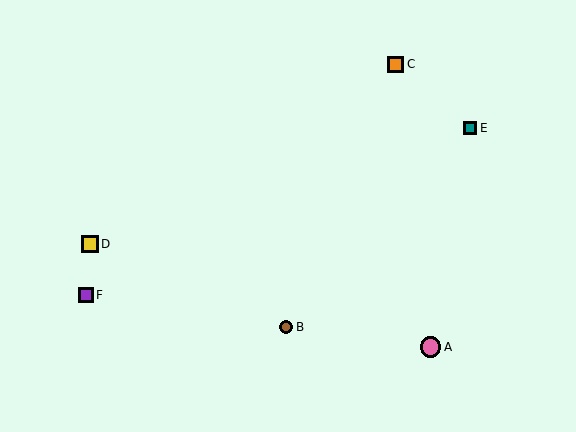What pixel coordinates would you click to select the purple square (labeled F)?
Click at (86, 295) to select the purple square F.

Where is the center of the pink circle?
The center of the pink circle is at (431, 347).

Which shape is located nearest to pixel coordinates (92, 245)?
The yellow square (labeled D) at (90, 244) is nearest to that location.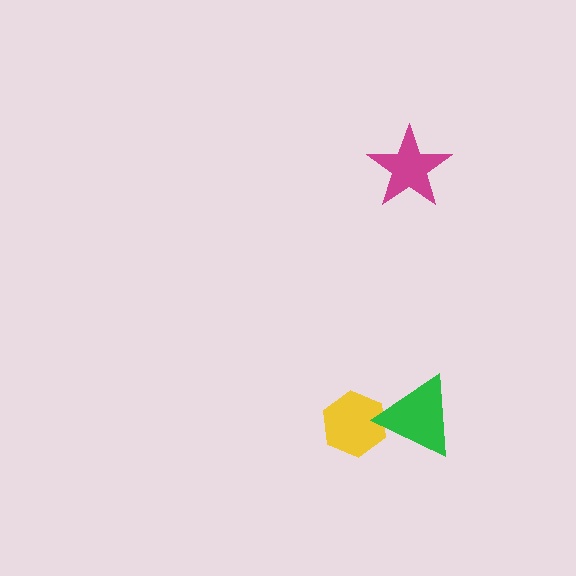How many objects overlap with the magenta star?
0 objects overlap with the magenta star.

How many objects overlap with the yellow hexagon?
1 object overlaps with the yellow hexagon.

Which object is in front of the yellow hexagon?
The green triangle is in front of the yellow hexagon.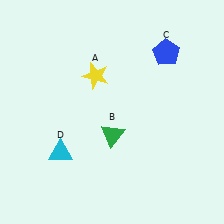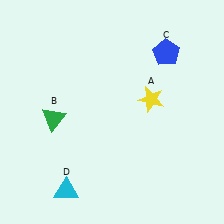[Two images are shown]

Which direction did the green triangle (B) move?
The green triangle (B) moved left.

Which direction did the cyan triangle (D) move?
The cyan triangle (D) moved down.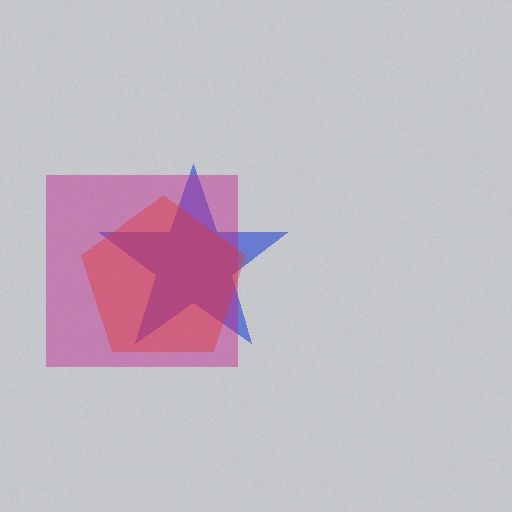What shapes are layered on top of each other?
The layered shapes are: a blue star, a magenta square, a red pentagon.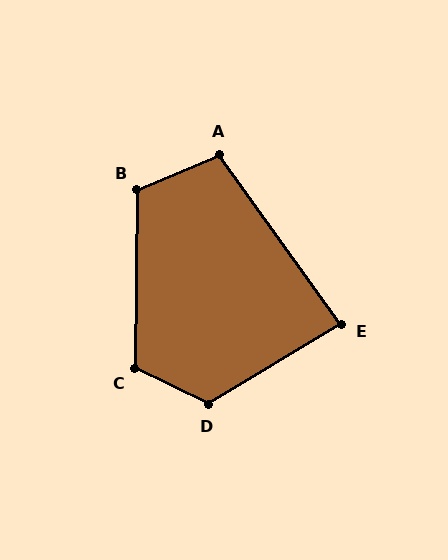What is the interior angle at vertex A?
Approximately 103 degrees (obtuse).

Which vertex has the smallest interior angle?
E, at approximately 85 degrees.